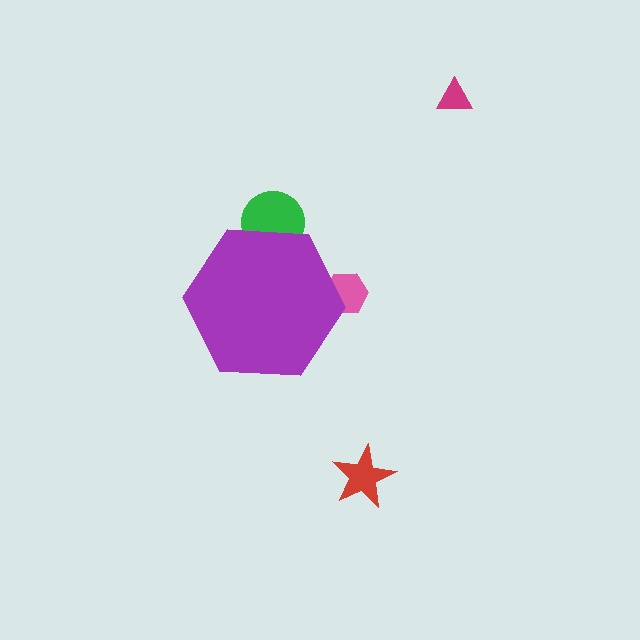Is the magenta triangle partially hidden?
No, the magenta triangle is fully visible.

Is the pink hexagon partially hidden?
Yes, the pink hexagon is partially hidden behind the purple hexagon.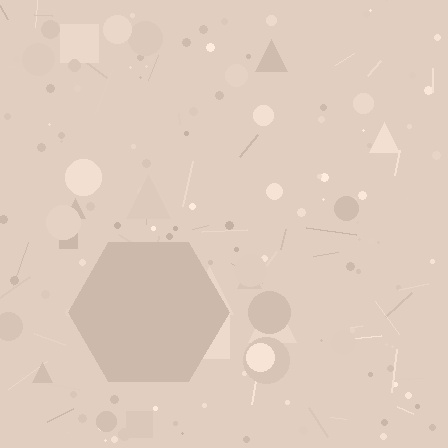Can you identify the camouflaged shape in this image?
The camouflaged shape is a hexagon.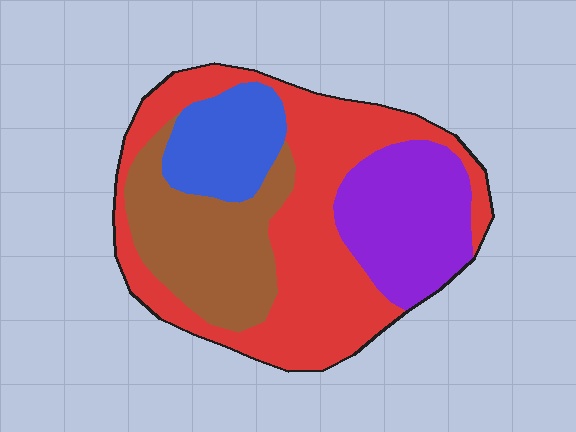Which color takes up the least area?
Blue, at roughly 15%.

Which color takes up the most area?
Red, at roughly 45%.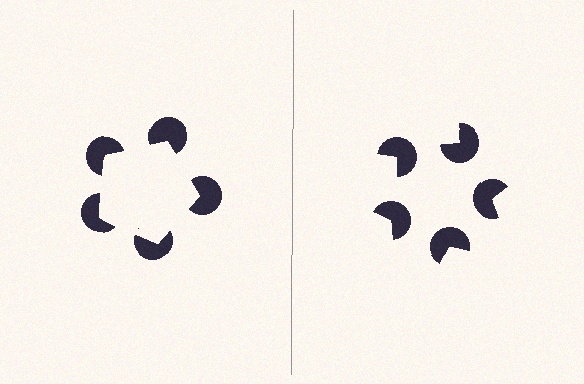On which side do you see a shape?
An illusory pentagon appears on the left side. On the right side the wedge cuts are rotated, so no coherent shape forms.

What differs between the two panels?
The pac-man discs are positioned identically on both sides; only the wedge orientations differ. On the left they align to a pentagon; on the right they are misaligned.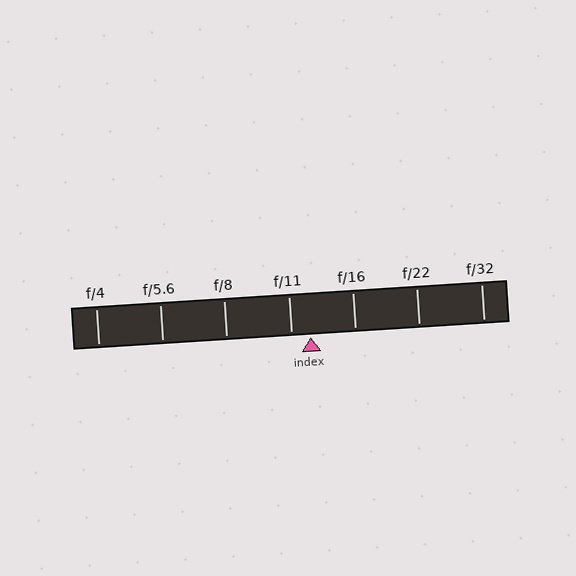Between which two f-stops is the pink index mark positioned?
The index mark is between f/11 and f/16.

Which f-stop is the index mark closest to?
The index mark is closest to f/11.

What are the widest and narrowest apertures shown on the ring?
The widest aperture shown is f/4 and the narrowest is f/32.